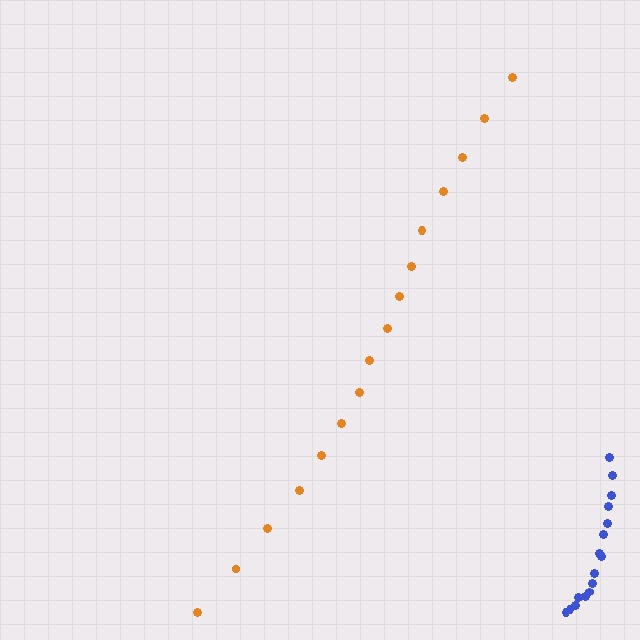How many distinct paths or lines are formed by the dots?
There are 2 distinct paths.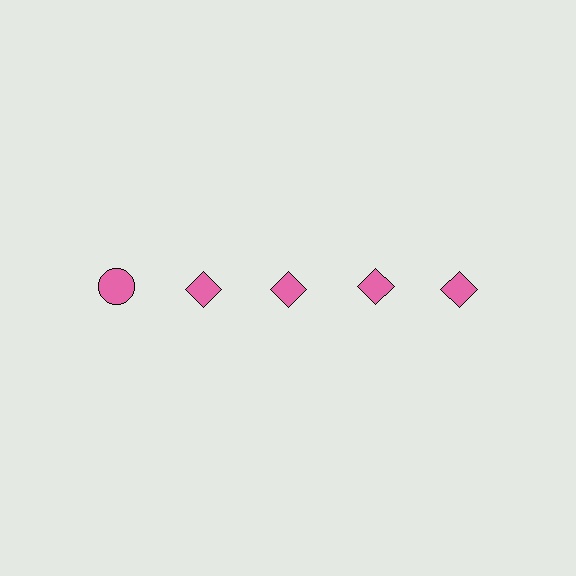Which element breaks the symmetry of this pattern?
The pink circle in the top row, leftmost column breaks the symmetry. All other shapes are pink diamonds.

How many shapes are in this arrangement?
There are 5 shapes arranged in a grid pattern.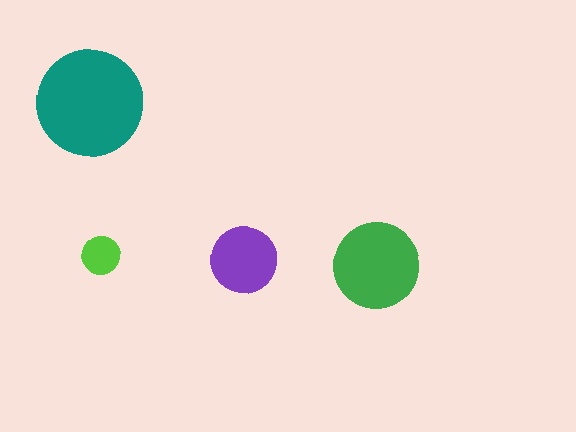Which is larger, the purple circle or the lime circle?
The purple one.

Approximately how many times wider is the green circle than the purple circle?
About 1.5 times wider.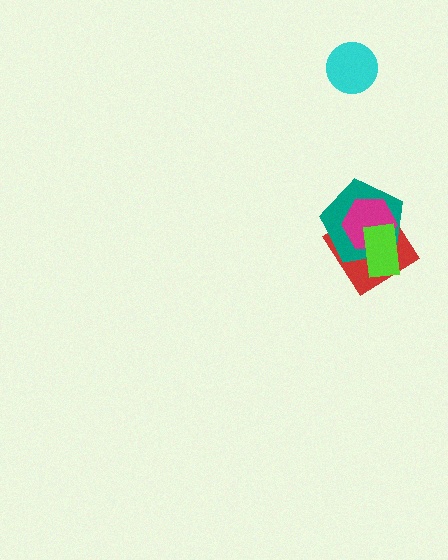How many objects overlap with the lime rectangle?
3 objects overlap with the lime rectangle.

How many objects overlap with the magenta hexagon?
3 objects overlap with the magenta hexagon.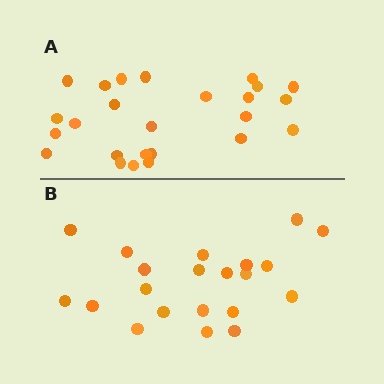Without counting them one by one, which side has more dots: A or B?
Region A (the top region) has more dots.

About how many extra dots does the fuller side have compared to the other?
Region A has about 4 more dots than region B.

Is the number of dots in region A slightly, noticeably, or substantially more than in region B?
Region A has only slightly more — the two regions are fairly close. The ratio is roughly 1.2 to 1.